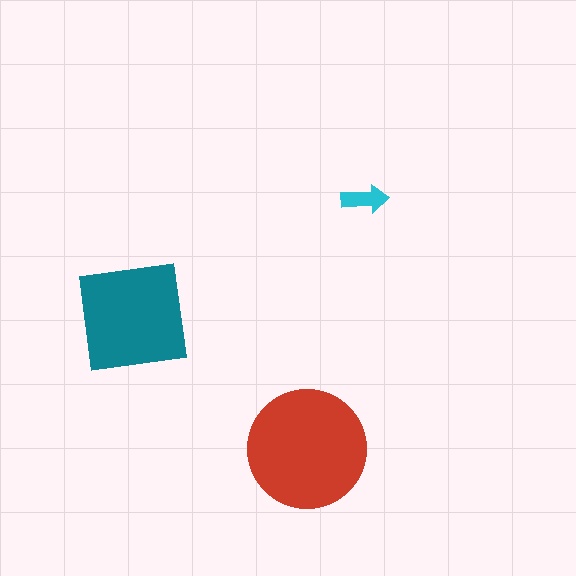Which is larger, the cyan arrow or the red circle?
The red circle.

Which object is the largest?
The red circle.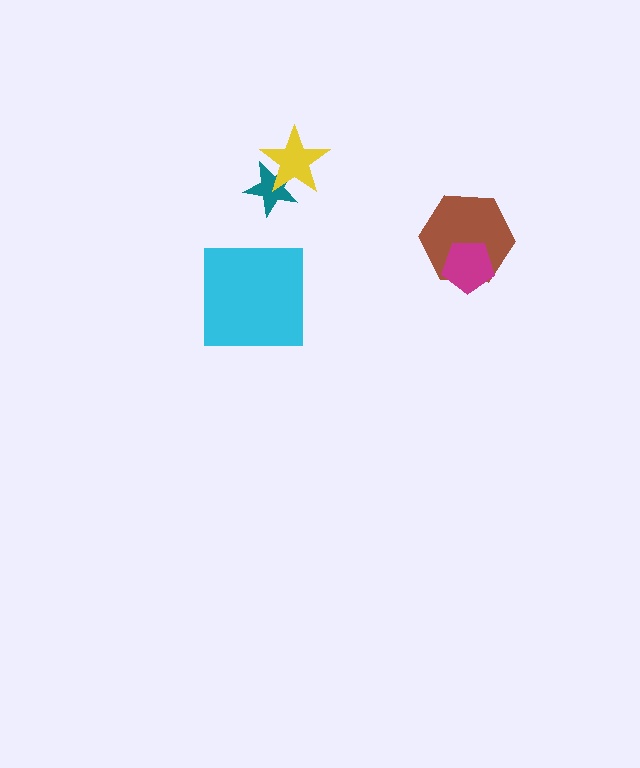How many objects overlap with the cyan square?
0 objects overlap with the cyan square.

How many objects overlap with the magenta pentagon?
1 object overlaps with the magenta pentagon.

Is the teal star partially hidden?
Yes, it is partially covered by another shape.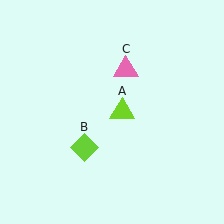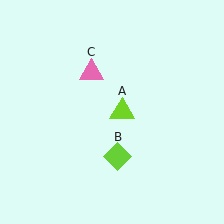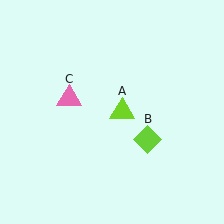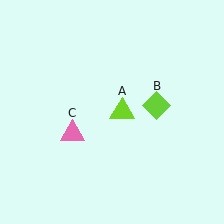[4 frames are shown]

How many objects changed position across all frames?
2 objects changed position: lime diamond (object B), pink triangle (object C).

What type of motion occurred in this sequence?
The lime diamond (object B), pink triangle (object C) rotated counterclockwise around the center of the scene.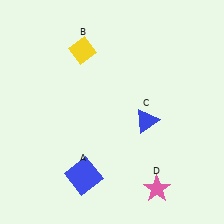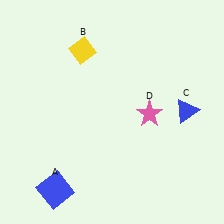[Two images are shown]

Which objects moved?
The objects that moved are: the blue square (A), the blue triangle (C), the pink star (D).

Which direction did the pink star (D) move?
The pink star (D) moved up.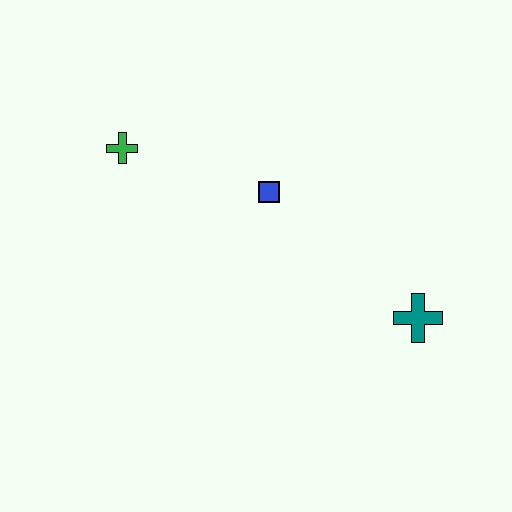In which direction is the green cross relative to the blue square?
The green cross is to the left of the blue square.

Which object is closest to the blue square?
The green cross is closest to the blue square.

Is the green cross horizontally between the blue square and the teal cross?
No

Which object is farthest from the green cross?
The teal cross is farthest from the green cross.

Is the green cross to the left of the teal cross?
Yes